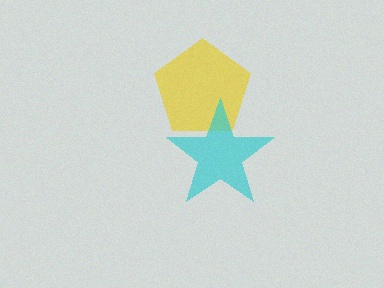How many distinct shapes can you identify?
There are 2 distinct shapes: a yellow pentagon, a cyan star.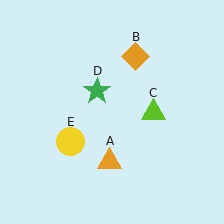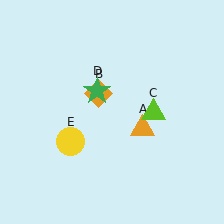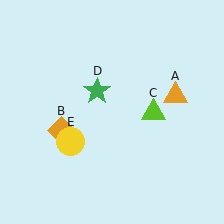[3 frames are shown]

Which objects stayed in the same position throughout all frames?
Lime triangle (object C) and green star (object D) and yellow circle (object E) remained stationary.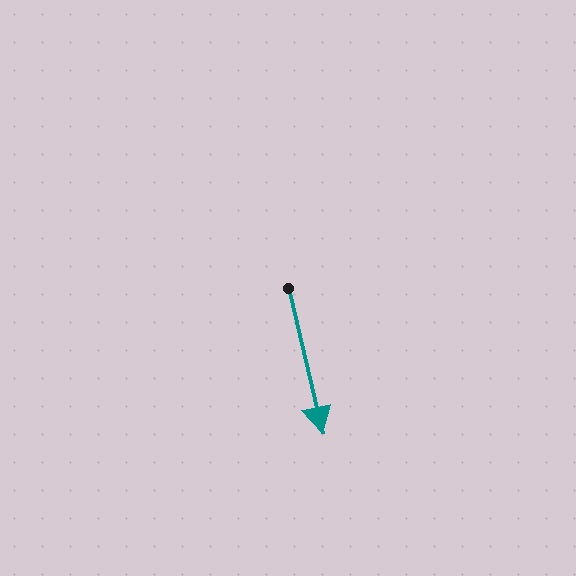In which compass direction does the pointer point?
South.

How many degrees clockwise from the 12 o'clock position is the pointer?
Approximately 167 degrees.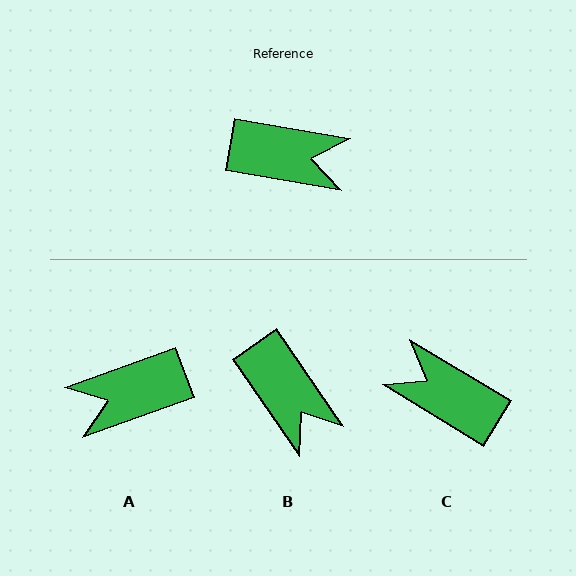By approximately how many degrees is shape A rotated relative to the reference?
Approximately 150 degrees clockwise.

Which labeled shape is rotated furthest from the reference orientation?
C, about 159 degrees away.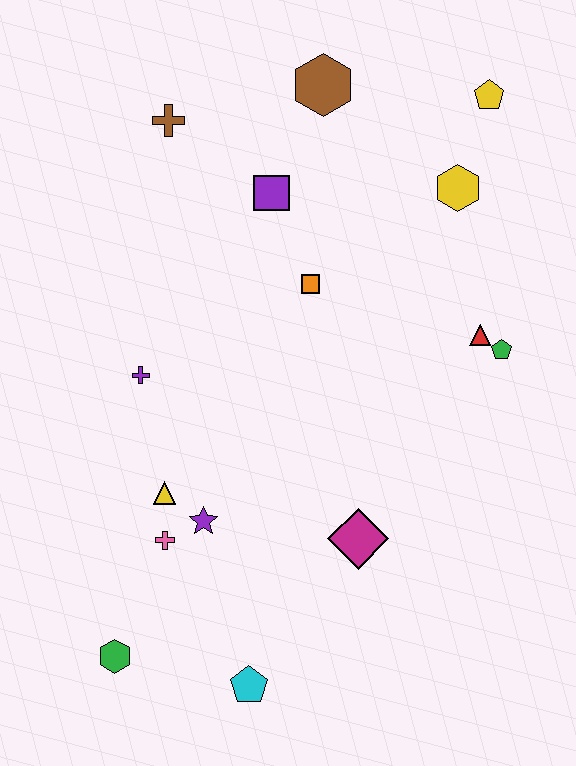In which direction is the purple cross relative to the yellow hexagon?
The purple cross is to the left of the yellow hexagon.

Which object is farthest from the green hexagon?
The yellow pentagon is farthest from the green hexagon.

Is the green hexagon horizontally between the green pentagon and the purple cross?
No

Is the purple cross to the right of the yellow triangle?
No